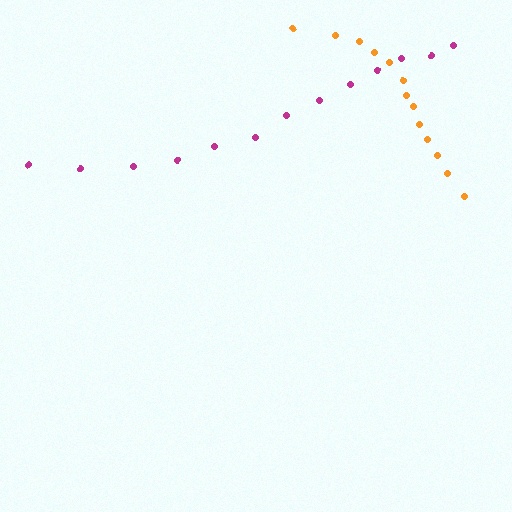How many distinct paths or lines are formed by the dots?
There are 2 distinct paths.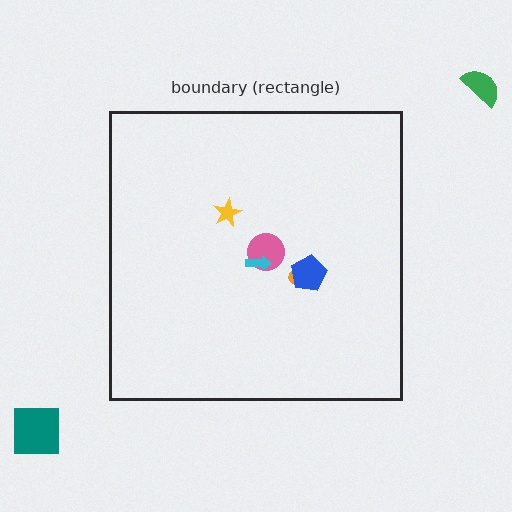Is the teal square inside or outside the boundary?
Outside.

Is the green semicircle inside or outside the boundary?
Outside.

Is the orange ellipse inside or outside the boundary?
Inside.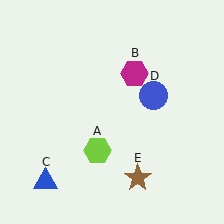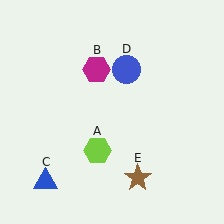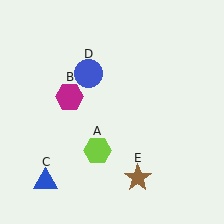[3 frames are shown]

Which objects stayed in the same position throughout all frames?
Lime hexagon (object A) and blue triangle (object C) and brown star (object E) remained stationary.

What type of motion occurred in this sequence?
The magenta hexagon (object B), blue circle (object D) rotated counterclockwise around the center of the scene.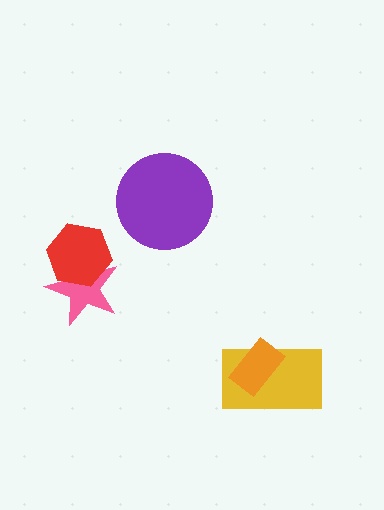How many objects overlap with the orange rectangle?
1 object overlaps with the orange rectangle.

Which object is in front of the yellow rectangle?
The orange rectangle is in front of the yellow rectangle.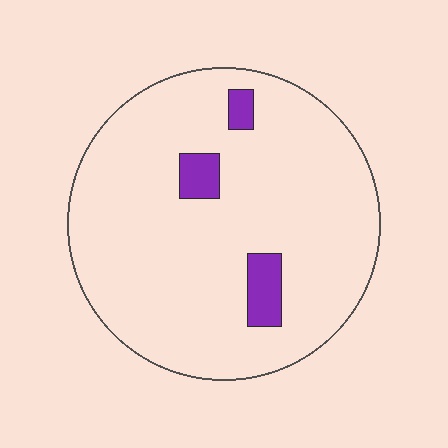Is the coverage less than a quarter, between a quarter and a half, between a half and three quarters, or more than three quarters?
Less than a quarter.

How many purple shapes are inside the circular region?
3.